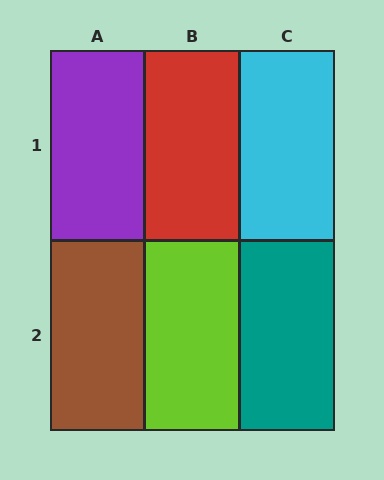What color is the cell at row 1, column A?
Purple.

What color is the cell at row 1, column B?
Red.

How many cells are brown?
1 cell is brown.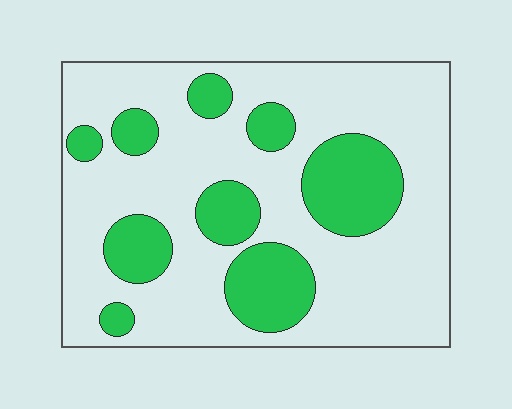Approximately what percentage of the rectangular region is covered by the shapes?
Approximately 25%.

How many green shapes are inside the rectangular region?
9.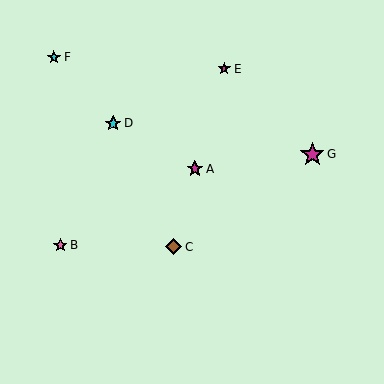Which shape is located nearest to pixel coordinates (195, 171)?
The magenta star (labeled A) at (195, 169) is nearest to that location.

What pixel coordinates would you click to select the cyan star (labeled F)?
Click at (54, 57) to select the cyan star F.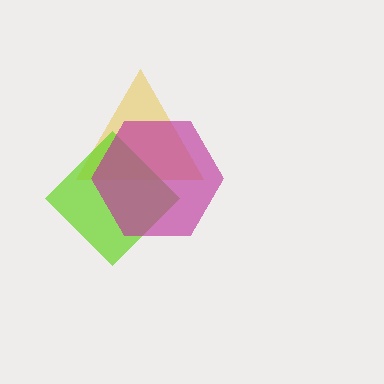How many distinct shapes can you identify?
There are 3 distinct shapes: a yellow triangle, a lime diamond, a magenta hexagon.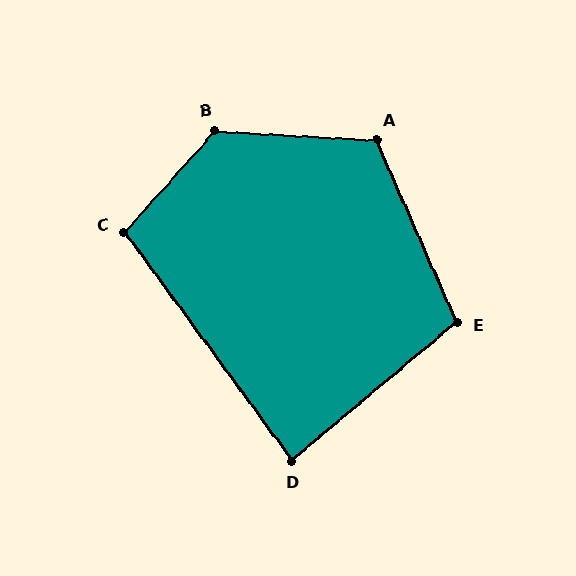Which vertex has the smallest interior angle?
D, at approximately 86 degrees.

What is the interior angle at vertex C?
Approximately 102 degrees (obtuse).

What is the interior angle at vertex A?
Approximately 117 degrees (obtuse).